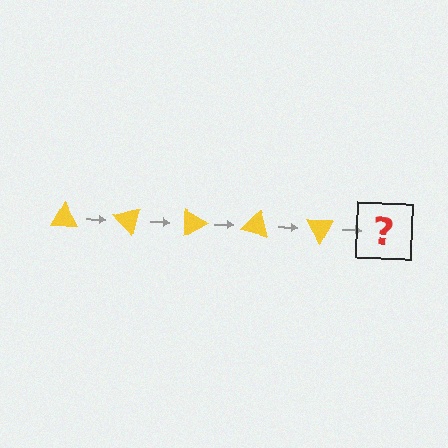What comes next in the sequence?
The next element should be a yellow triangle rotated 225 degrees.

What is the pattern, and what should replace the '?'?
The pattern is that the triangle rotates 45 degrees each step. The '?' should be a yellow triangle rotated 225 degrees.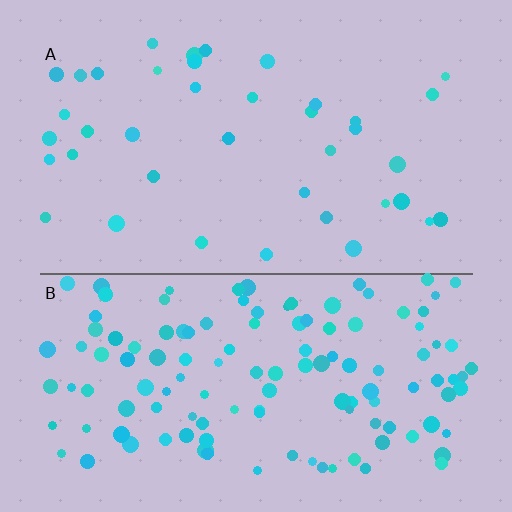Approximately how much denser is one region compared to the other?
Approximately 3.3× — region B over region A.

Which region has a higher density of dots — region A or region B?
B (the bottom).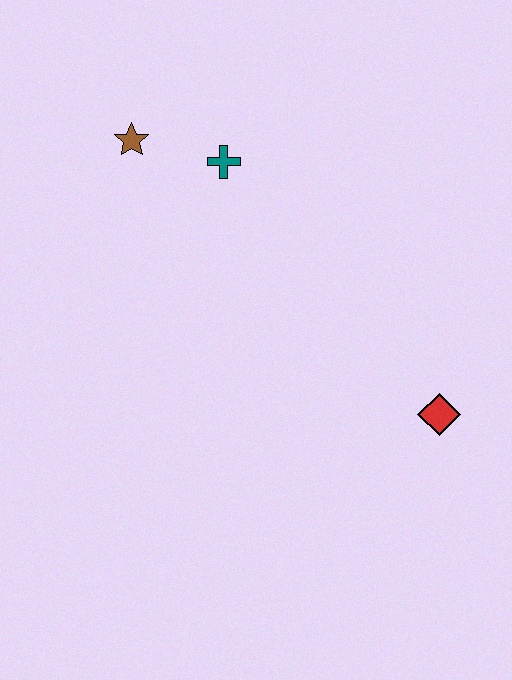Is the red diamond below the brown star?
Yes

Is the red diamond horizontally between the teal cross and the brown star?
No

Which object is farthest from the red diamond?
The brown star is farthest from the red diamond.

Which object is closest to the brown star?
The teal cross is closest to the brown star.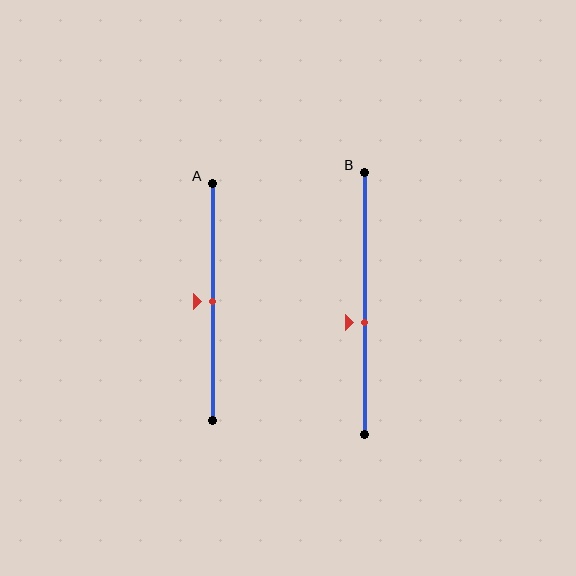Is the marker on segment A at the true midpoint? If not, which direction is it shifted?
Yes, the marker on segment A is at the true midpoint.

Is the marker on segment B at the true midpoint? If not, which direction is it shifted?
No, the marker on segment B is shifted downward by about 7% of the segment length.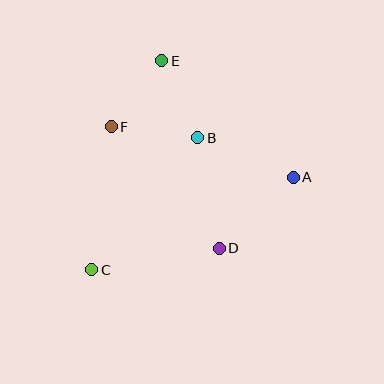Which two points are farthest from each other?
Points A and C are farthest from each other.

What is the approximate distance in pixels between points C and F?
The distance between C and F is approximately 145 pixels.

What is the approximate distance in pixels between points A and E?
The distance between A and E is approximately 176 pixels.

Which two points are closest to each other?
Points E and F are closest to each other.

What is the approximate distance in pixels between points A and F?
The distance between A and F is approximately 189 pixels.